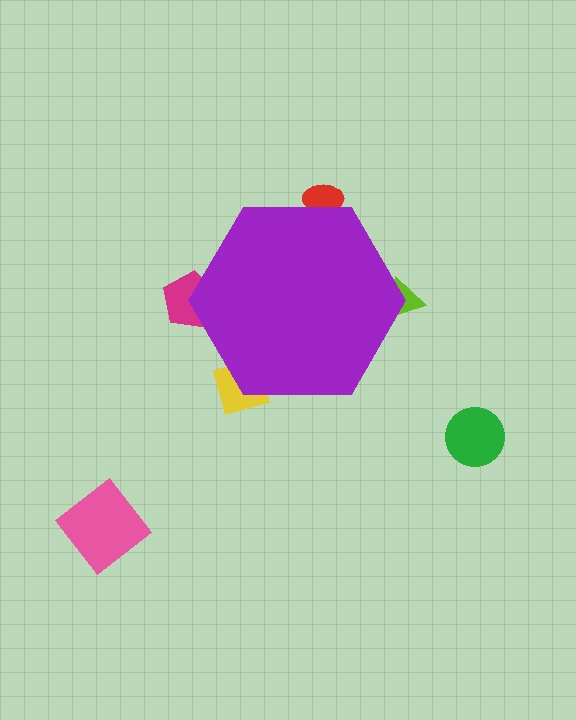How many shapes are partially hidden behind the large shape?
4 shapes are partially hidden.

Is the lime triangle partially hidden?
Yes, the lime triangle is partially hidden behind the purple hexagon.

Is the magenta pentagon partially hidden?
Yes, the magenta pentagon is partially hidden behind the purple hexagon.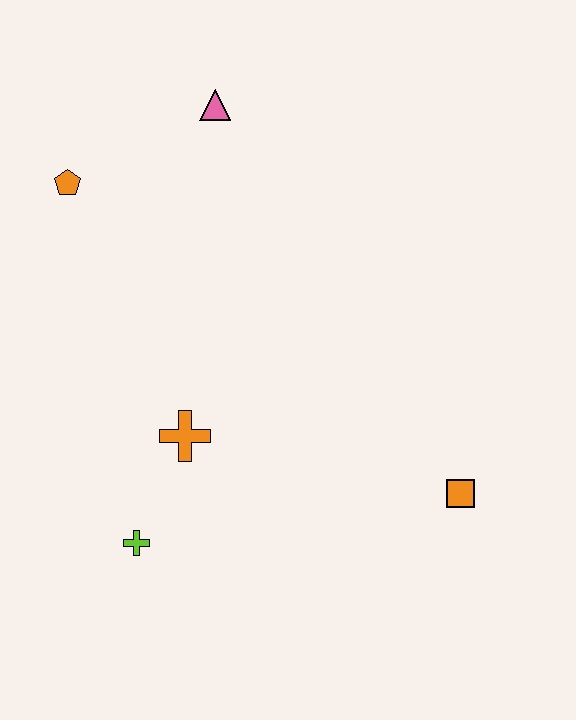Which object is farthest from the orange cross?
The pink triangle is farthest from the orange cross.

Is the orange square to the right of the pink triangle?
Yes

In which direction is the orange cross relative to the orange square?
The orange cross is to the left of the orange square.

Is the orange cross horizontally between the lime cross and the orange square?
Yes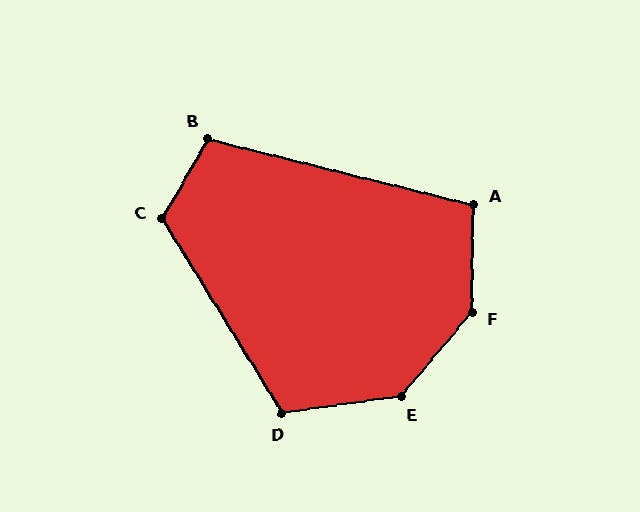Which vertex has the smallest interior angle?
A, at approximately 103 degrees.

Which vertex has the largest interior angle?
F, at approximately 141 degrees.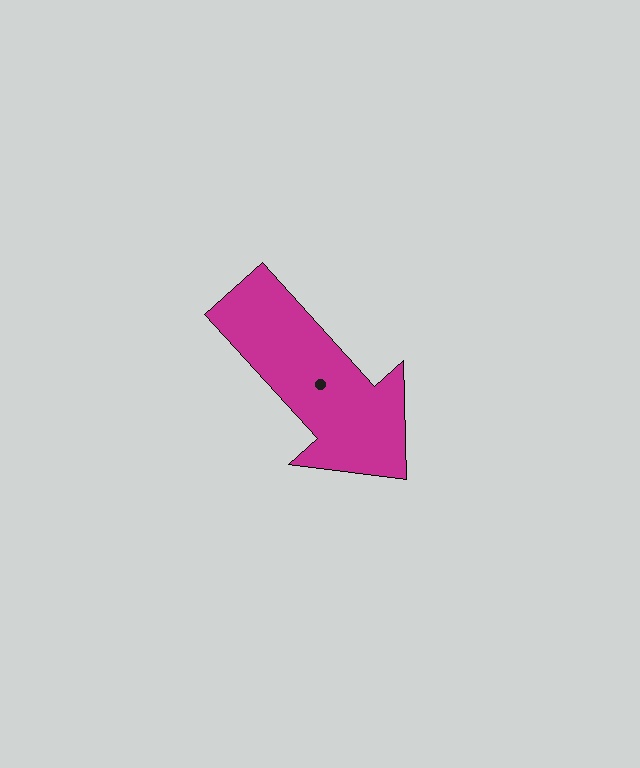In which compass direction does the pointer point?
Southeast.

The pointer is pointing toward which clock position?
Roughly 5 o'clock.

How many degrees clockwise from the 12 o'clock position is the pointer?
Approximately 138 degrees.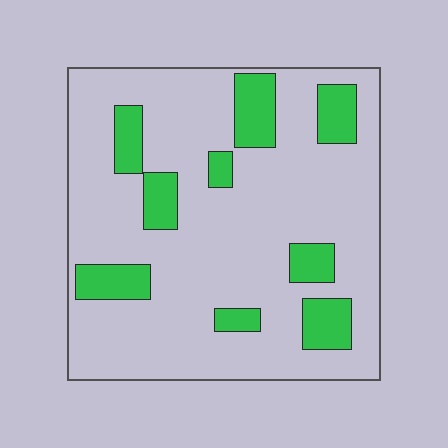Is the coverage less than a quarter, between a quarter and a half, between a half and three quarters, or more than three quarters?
Less than a quarter.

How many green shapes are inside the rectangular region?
9.